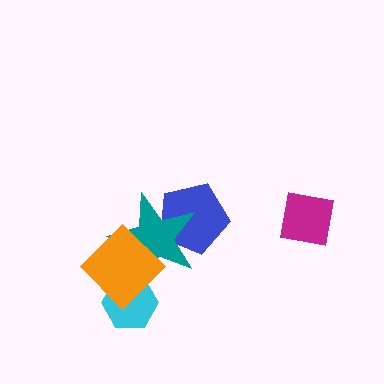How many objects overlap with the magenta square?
0 objects overlap with the magenta square.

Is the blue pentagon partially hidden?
Yes, it is partially covered by another shape.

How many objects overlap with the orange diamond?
2 objects overlap with the orange diamond.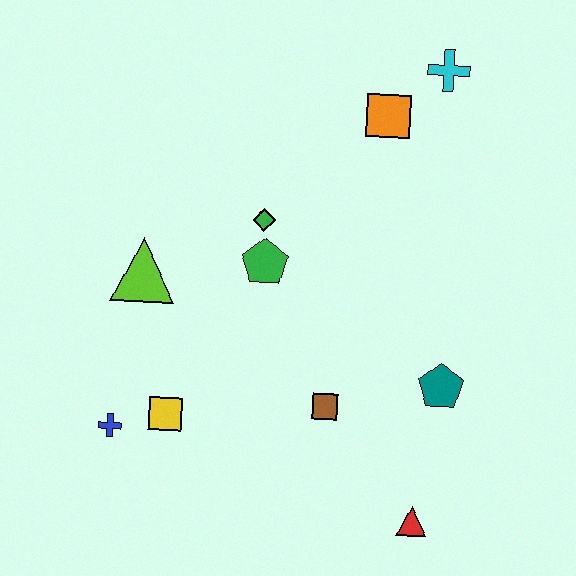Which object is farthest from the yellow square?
The cyan cross is farthest from the yellow square.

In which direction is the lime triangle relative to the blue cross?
The lime triangle is above the blue cross.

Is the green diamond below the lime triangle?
No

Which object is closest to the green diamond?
The green pentagon is closest to the green diamond.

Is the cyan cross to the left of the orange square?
No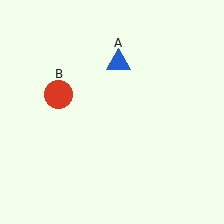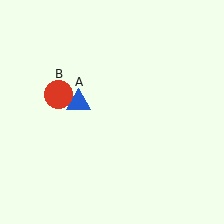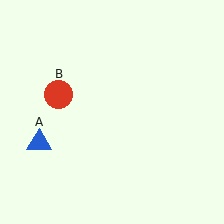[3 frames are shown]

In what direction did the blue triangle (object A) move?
The blue triangle (object A) moved down and to the left.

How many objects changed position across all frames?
1 object changed position: blue triangle (object A).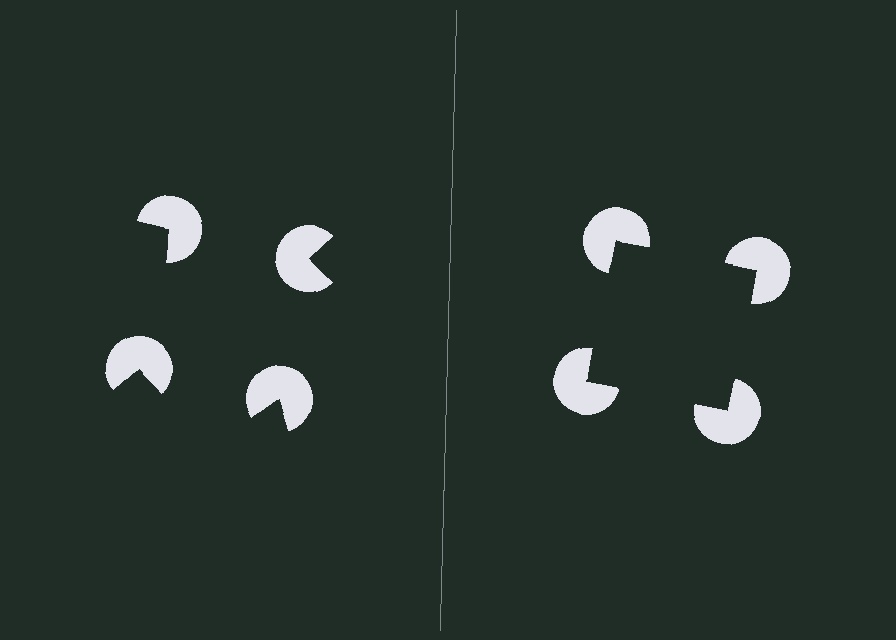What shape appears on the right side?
An illusory square.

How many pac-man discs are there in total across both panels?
8 — 4 on each side.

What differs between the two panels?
The pac-man discs are positioned identically on both sides; only the wedge orientations differ. On the right they align to a square; on the left they are misaligned.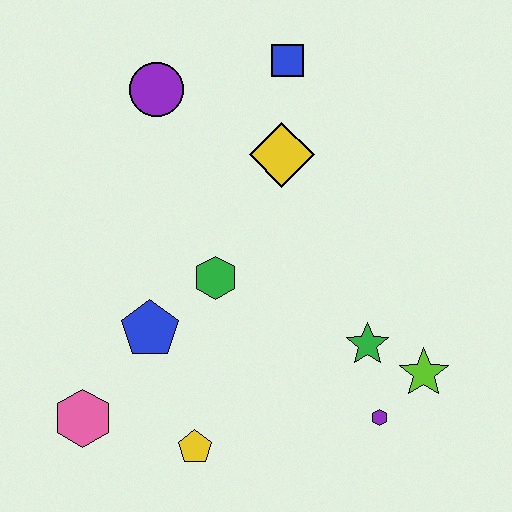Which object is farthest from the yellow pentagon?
The blue square is farthest from the yellow pentagon.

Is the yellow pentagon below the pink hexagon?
Yes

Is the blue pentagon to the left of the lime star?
Yes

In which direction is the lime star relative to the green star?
The lime star is to the right of the green star.